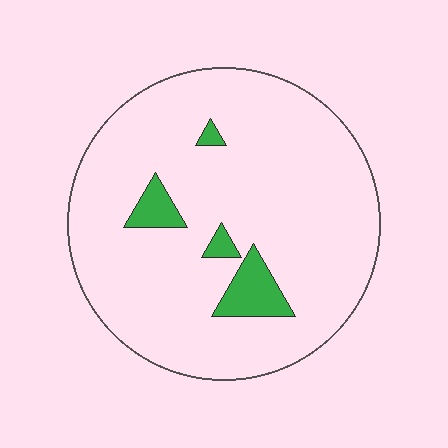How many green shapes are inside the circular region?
4.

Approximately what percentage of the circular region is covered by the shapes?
Approximately 10%.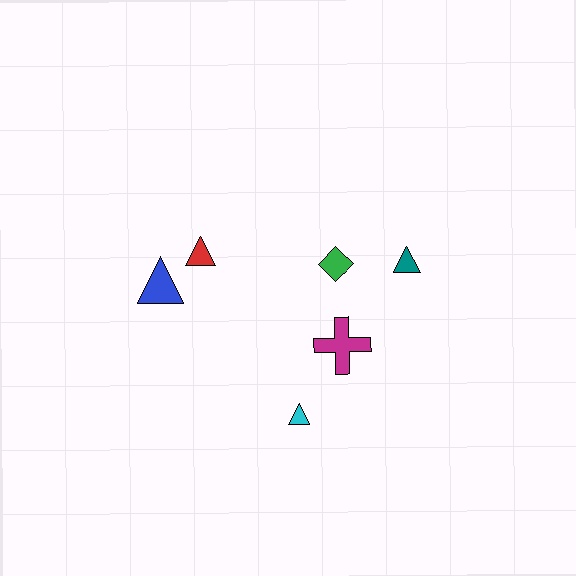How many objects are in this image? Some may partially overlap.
There are 6 objects.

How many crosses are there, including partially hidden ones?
There is 1 cross.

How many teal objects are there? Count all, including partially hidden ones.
There is 1 teal object.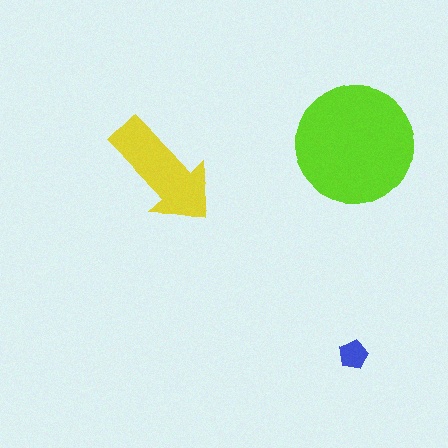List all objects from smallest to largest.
The blue pentagon, the yellow arrow, the lime circle.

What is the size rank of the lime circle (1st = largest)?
1st.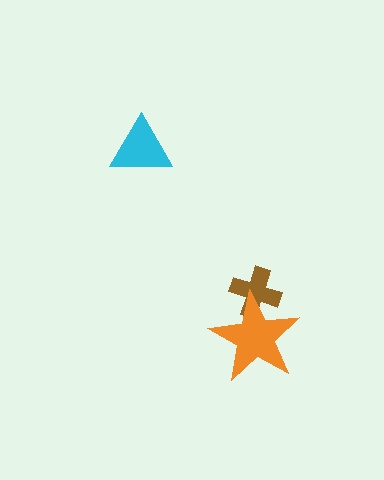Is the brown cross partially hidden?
Yes, it is partially covered by another shape.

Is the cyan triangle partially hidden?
No, no other shape covers it.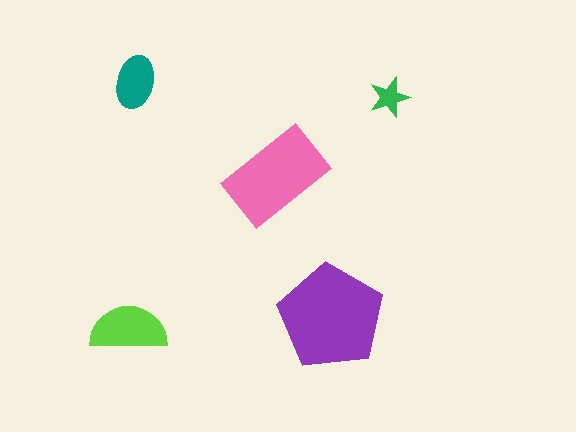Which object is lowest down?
The lime semicircle is bottommost.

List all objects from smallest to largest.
The green star, the teal ellipse, the lime semicircle, the pink rectangle, the purple pentagon.